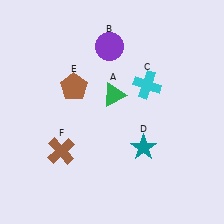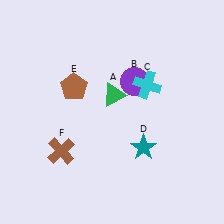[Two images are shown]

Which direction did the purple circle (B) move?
The purple circle (B) moved down.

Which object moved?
The purple circle (B) moved down.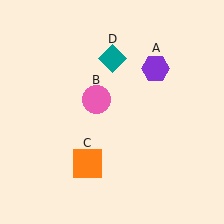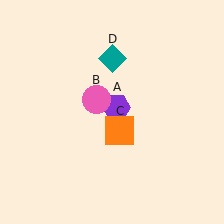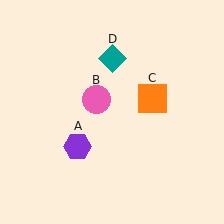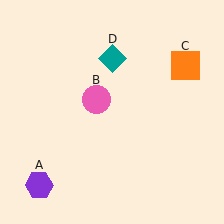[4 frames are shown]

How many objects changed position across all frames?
2 objects changed position: purple hexagon (object A), orange square (object C).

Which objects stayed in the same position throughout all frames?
Pink circle (object B) and teal diamond (object D) remained stationary.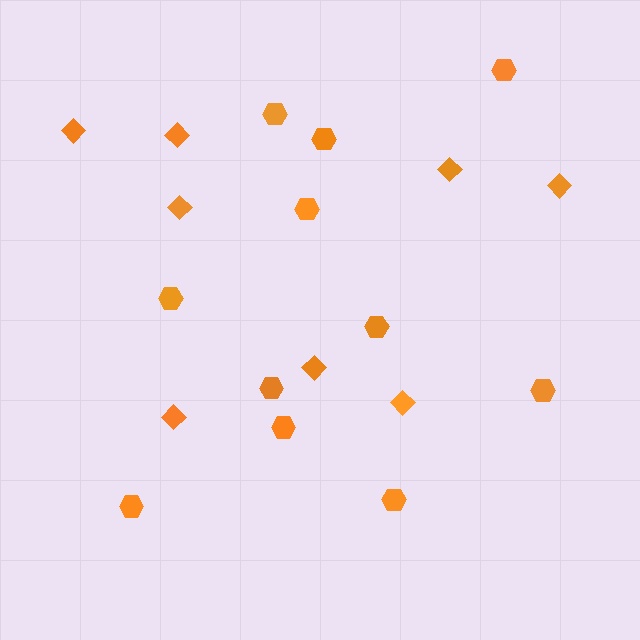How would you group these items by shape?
There are 2 groups: one group of hexagons (11) and one group of diamonds (8).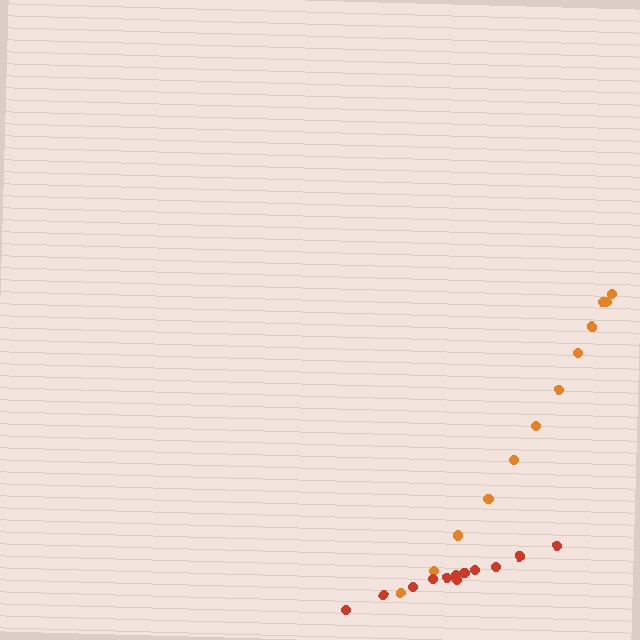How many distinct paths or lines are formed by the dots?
There are 2 distinct paths.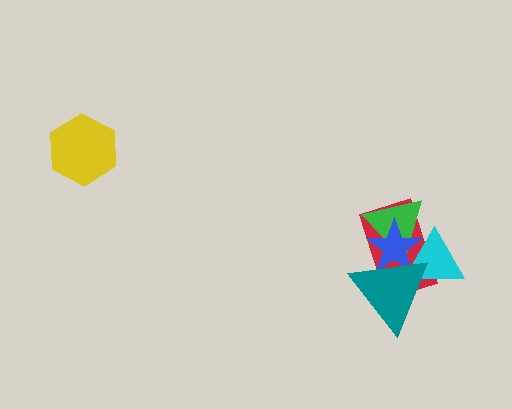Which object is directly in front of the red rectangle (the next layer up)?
The cyan triangle is directly in front of the red rectangle.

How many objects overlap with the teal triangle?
4 objects overlap with the teal triangle.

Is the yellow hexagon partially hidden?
No, no other shape covers it.